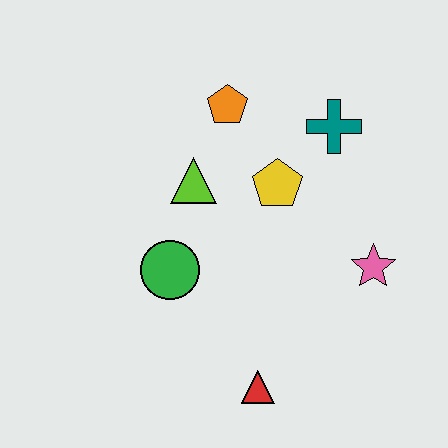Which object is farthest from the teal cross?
The red triangle is farthest from the teal cross.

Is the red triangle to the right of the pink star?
No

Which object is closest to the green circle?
The lime triangle is closest to the green circle.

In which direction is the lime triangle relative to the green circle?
The lime triangle is above the green circle.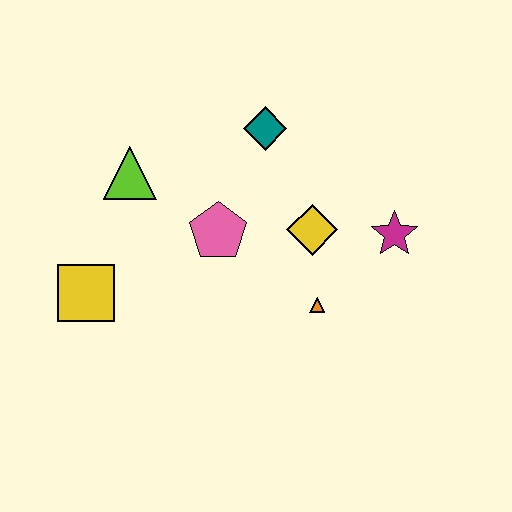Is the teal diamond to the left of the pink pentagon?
No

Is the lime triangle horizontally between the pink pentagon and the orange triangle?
No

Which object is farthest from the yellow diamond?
The yellow square is farthest from the yellow diamond.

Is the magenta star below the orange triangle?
No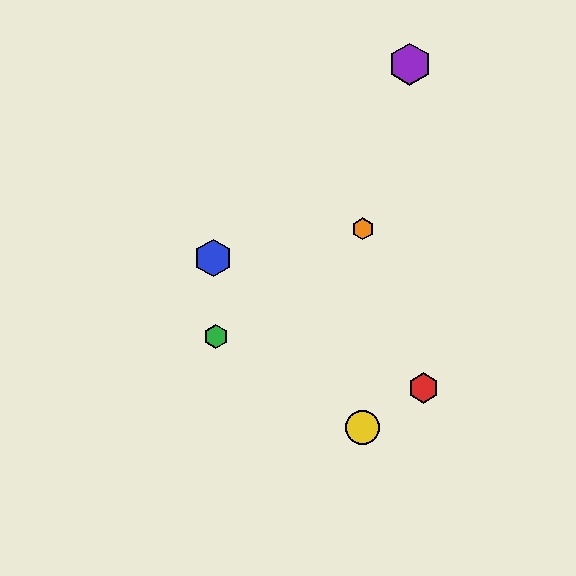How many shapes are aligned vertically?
2 shapes (the yellow circle, the orange hexagon) are aligned vertically.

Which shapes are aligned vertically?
The yellow circle, the orange hexagon are aligned vertically.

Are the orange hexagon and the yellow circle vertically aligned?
Yes, both are at x≈363.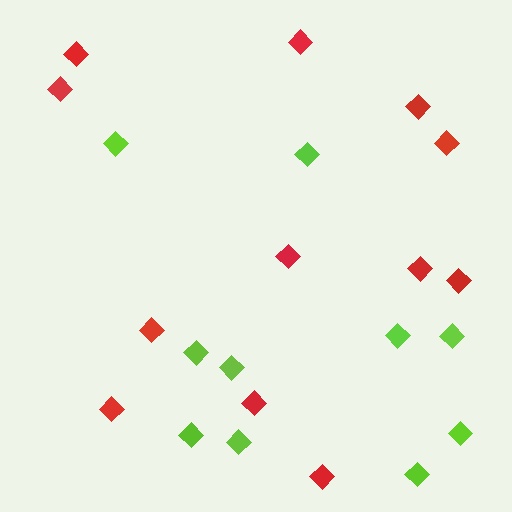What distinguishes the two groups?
There are 2 groups: one group of lime diamonds (10) and one group of red diamonds (12).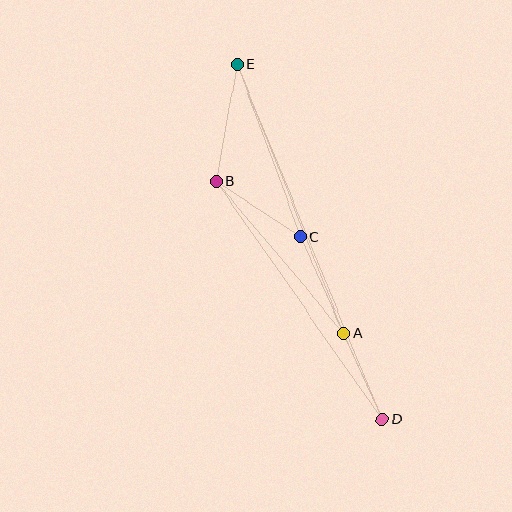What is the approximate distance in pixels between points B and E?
The distance between B and E is approximately 119 pixels.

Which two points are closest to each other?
Points A and D are closest to each other.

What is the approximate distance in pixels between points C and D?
The distance between C and D is approximately 200 pixels.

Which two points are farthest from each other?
Points D and E are farthest from each other.